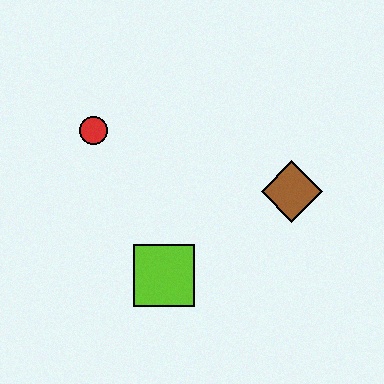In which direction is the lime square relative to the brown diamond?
The lime square is to the left of the brown diamond.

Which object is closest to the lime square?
The brown diamond is closest to the lime square.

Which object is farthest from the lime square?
The red circle is farthest from the lime square.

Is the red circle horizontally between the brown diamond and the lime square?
No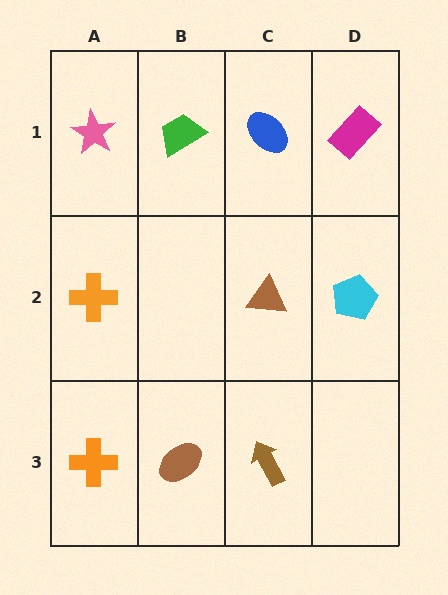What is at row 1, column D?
A magenta rectangle.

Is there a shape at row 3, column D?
No, that cell is empty.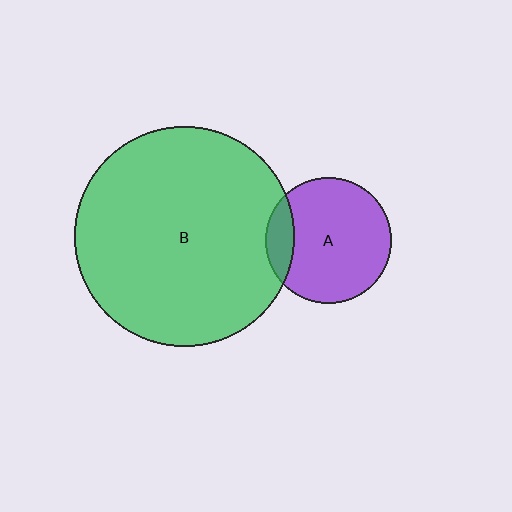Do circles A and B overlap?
Yes.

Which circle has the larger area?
Circle B (green).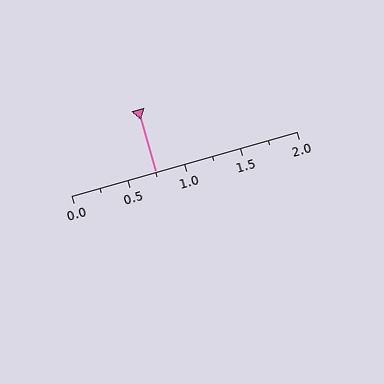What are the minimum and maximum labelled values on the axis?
The axis runs from 0.0 to 2.0.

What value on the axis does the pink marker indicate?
The marker indicates approximately 0.75.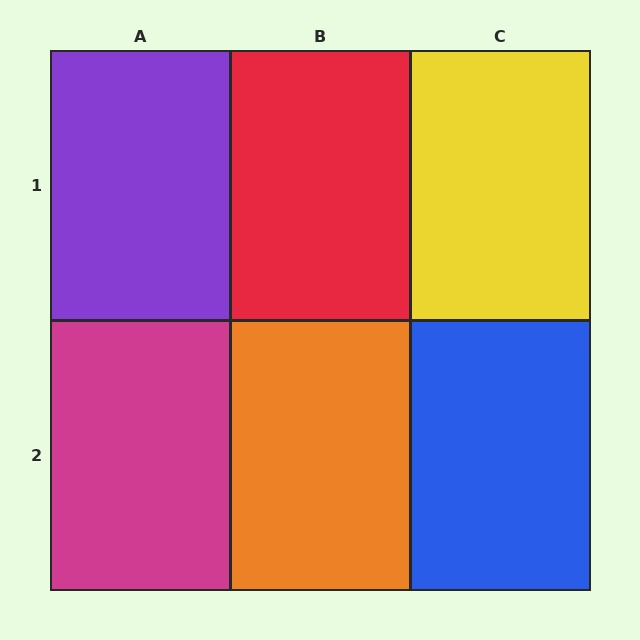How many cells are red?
1 cell is red.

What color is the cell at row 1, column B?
Red.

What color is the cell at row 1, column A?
Purple.